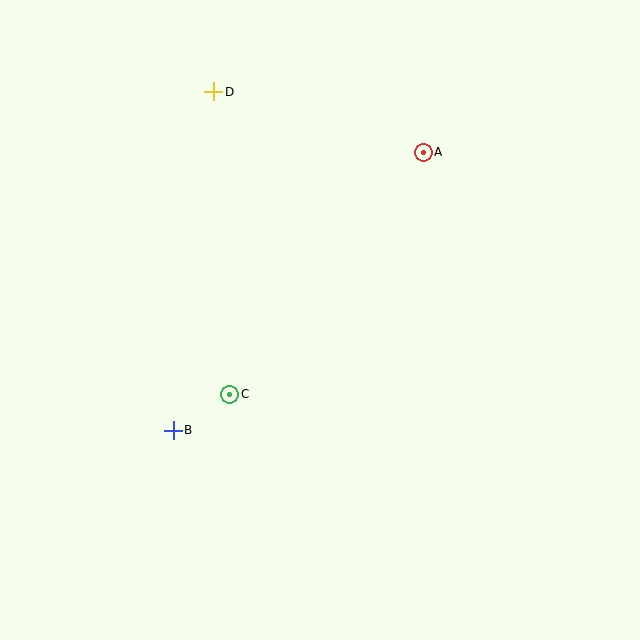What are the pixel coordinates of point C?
Point C is at (230, 394).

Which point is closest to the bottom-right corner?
Point C is closest to the bottom-right corner.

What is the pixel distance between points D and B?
The distance between D and B is 341 pixels.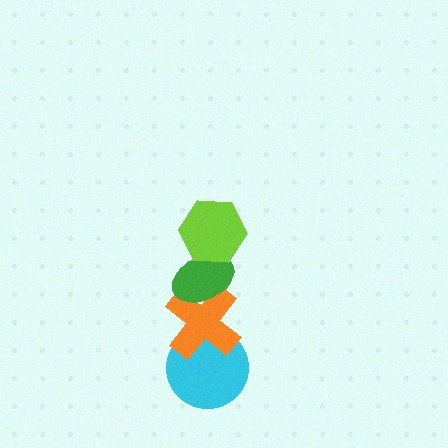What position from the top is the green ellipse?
The green ellipse is 2nd from the top.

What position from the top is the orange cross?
The orange cross is 3rd from the top.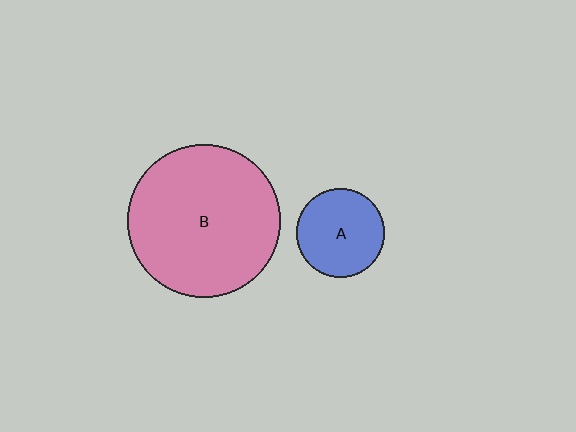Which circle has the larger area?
Circle B (pink).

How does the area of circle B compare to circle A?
Approximately 3.0 times.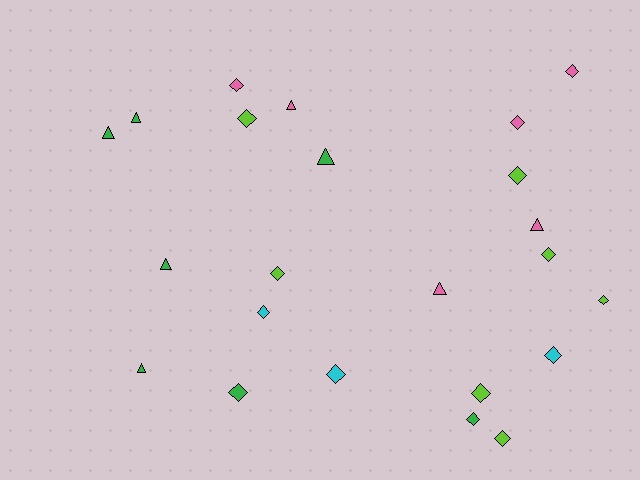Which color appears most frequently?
Green, with 7 objects.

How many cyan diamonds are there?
There are 3 cyan diamonds.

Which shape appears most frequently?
Diamond, with 15 objects.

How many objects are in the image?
There are 23 objects.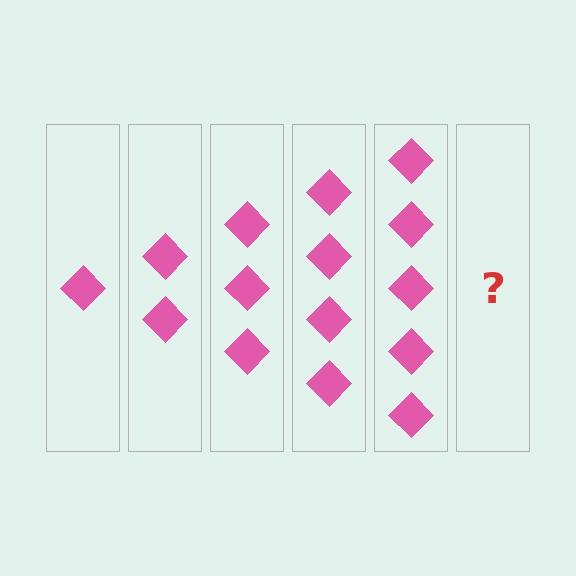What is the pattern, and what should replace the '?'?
The pattern is that each step adds one more diamond. The '?' should be 6 diamonds.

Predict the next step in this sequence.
The next step is 6 diamonds.